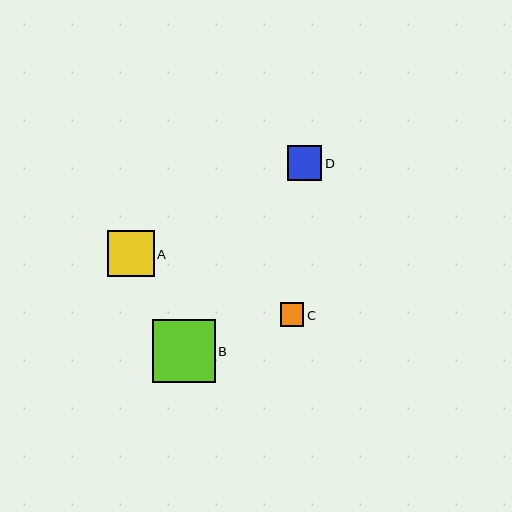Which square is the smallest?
Square C is the smallest with a size of approximately 23 pixels.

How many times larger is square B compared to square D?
Square B is approximately 1.8 times the size of square D.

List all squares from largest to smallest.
From largest to smallest: B, A, D, C.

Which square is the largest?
Square B is the largest with a size of approximately 63 pixels.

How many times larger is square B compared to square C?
Square B is approximately 2.7 times the size of square C.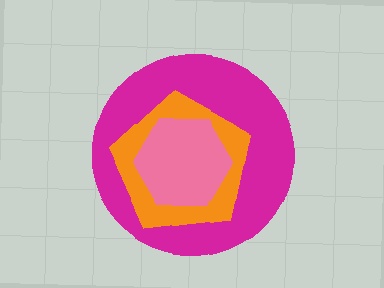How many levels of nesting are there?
3.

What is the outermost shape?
The magenta circle.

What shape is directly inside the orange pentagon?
The pink hexagon.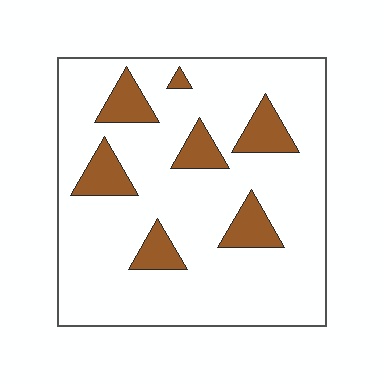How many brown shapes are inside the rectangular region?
7.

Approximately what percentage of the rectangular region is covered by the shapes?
Approximately 15%.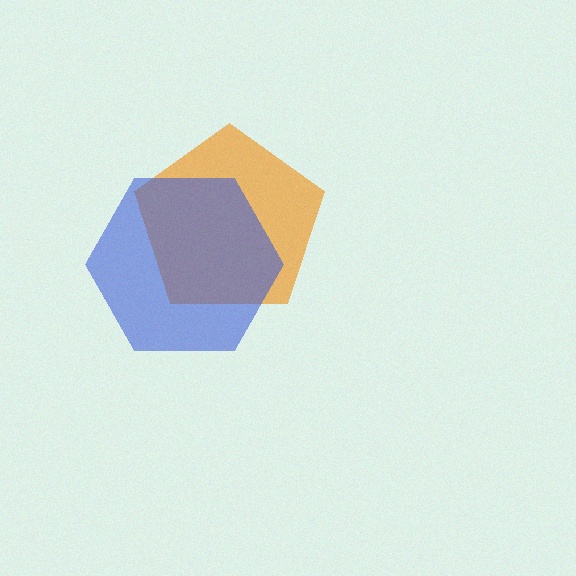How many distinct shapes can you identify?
There are 2 distinct shapes: an orange pentagon, a blue hexagon.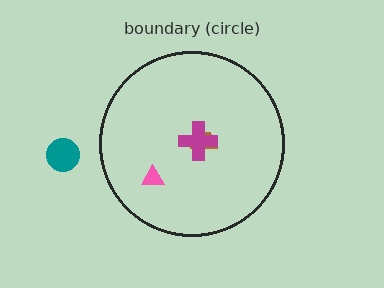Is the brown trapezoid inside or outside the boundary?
Inside.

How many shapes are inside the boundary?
3 inside, 1 outside.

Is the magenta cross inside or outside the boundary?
Inside.